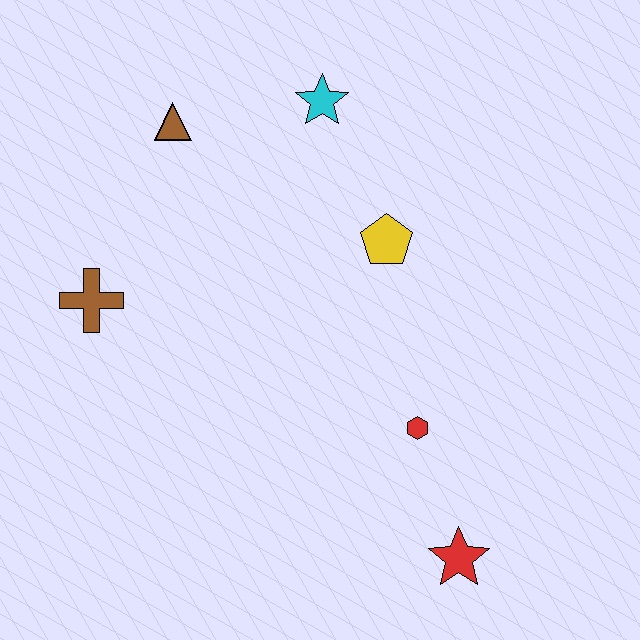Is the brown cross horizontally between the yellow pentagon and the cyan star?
No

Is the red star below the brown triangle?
Yes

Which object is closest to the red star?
The red hexagon is closest to the red star.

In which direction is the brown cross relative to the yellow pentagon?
The brown cross is to the left of the yellow pentagon.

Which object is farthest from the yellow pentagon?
The red star is farthest from the yellow pentagon.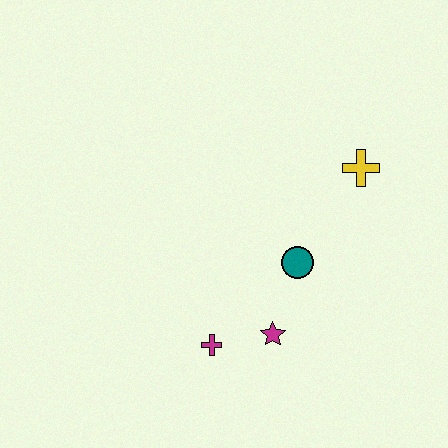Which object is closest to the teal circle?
The magenta star is closest to the teal circle.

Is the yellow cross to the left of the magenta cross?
No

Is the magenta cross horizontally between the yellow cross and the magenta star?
No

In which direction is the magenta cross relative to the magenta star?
The magenta cross is to the left of the magenta star.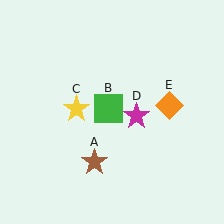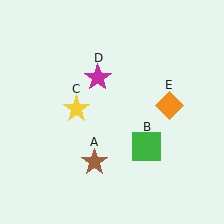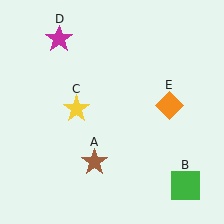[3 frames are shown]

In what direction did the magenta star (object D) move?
The magenta star (object D) moved up and to the left.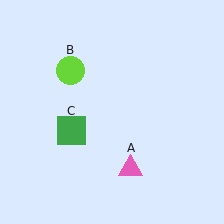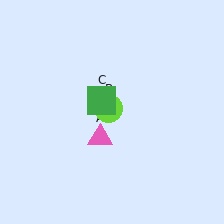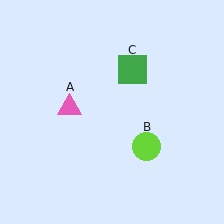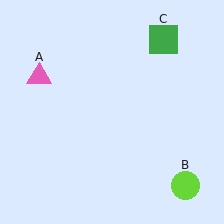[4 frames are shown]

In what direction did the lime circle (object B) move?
The lime circle (object B) moved down and to the right.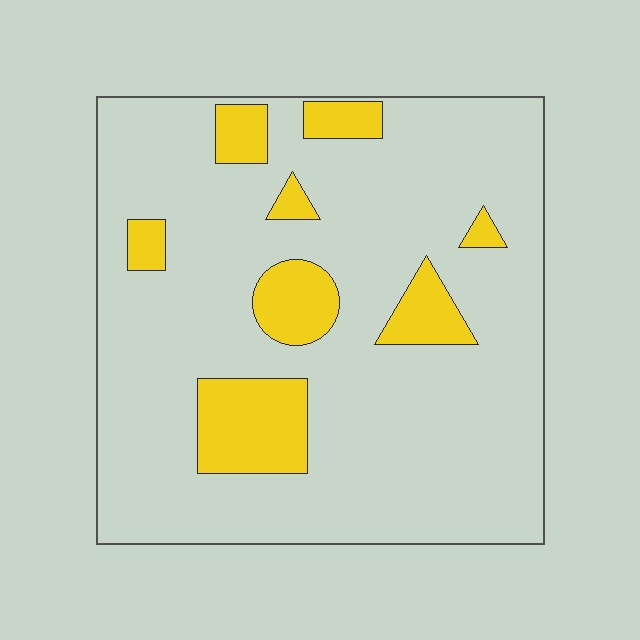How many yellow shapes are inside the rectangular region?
8.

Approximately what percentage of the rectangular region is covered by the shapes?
Approximately 15%.